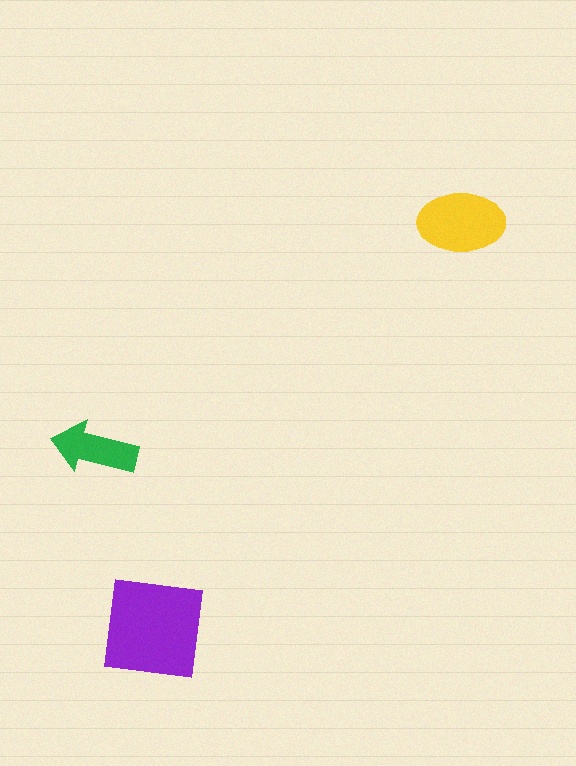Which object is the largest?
The purple square.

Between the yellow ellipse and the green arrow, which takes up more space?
The yellow ellipse.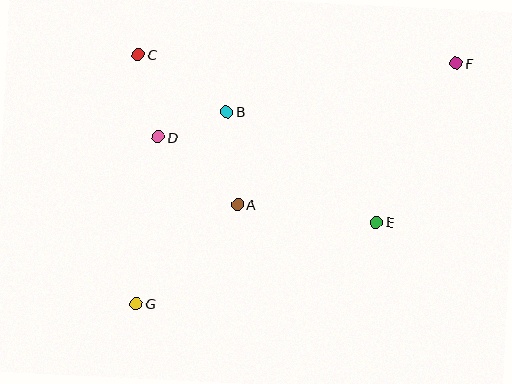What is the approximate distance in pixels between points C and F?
The distance between C and F is approximately 318 pixels.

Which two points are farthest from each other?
Points F and G are farthest from each other.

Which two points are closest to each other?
Points B and D are closest to each other.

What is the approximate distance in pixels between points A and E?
The distance between A and E is approximately 140 pixels.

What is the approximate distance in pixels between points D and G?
The distance between D and G is approximately 168 pixels.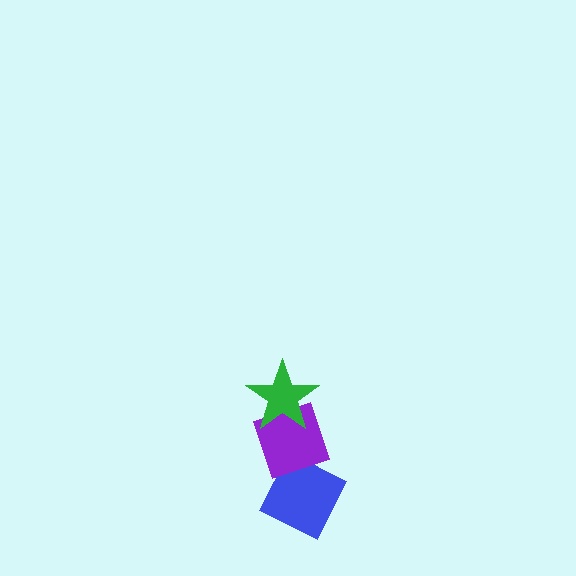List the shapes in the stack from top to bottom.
From top to bottom: the green star, the purple diamond, the blue diamond.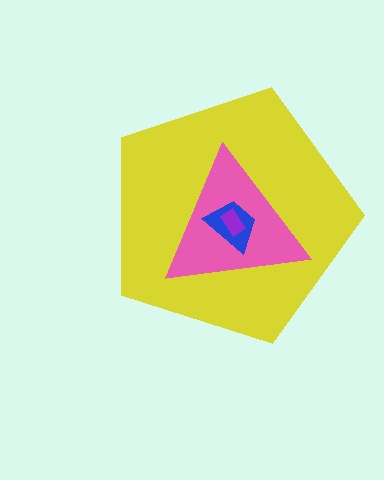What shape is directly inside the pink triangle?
The blue trapezoid.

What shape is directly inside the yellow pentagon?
The pink triangle.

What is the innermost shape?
The purple rectangle.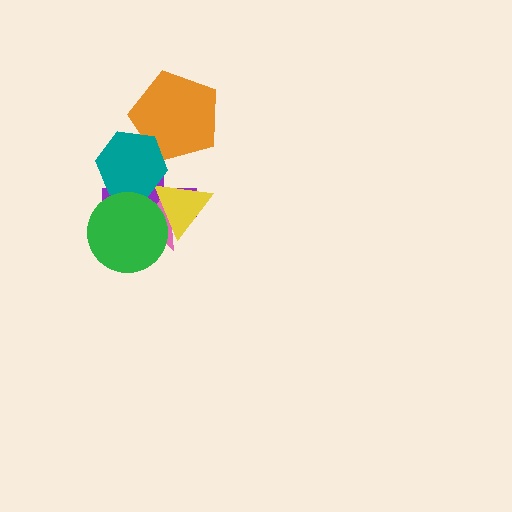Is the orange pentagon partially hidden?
Yes, it is partially covered by another shape.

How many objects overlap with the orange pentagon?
1 object overlaps with the orange pentagon.